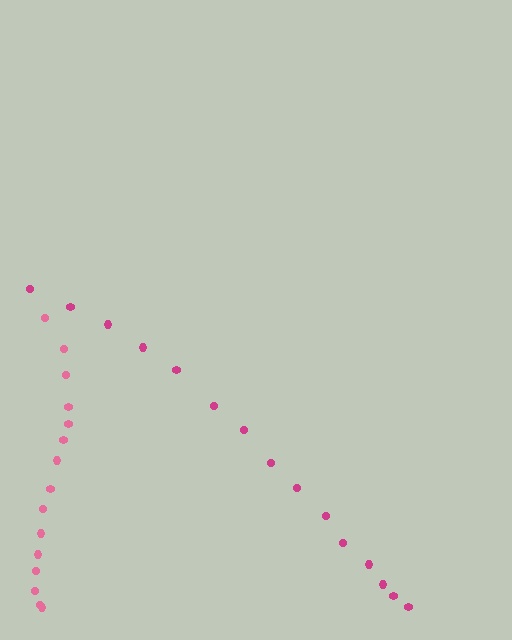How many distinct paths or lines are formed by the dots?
There are 2 distinct paths.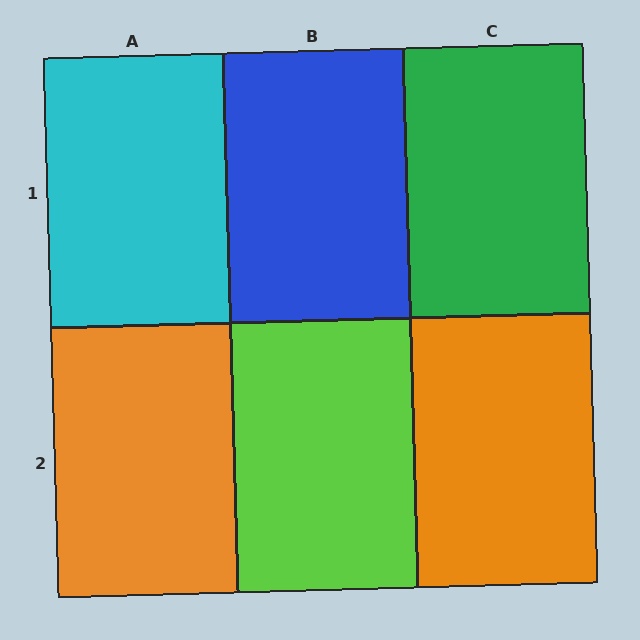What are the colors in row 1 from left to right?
Cyan, blue, green.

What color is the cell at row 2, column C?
Orange.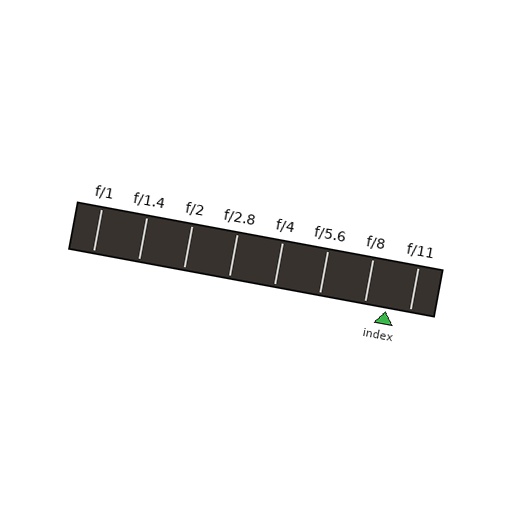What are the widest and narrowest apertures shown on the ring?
The widest aperture shown is f/1 and the narrowest is f/11.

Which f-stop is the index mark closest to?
The index mark is closest to f/8.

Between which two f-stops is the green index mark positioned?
The index mark is between f/8 and f/11.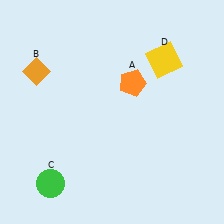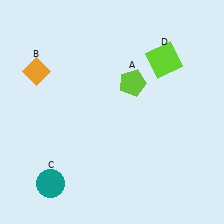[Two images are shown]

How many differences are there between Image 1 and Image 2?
There are 3 differences between the two images.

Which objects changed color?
A changed from orange to lime. C changed from green to teal. D changed from yellow to lime.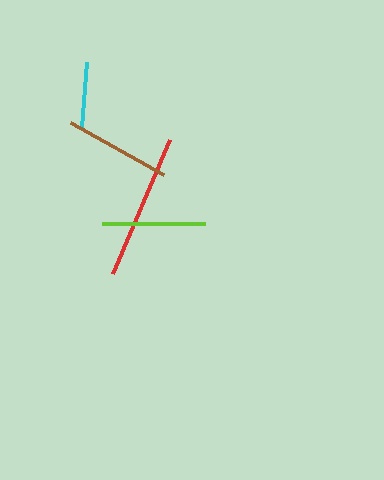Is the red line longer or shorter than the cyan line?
The red line is longer than the cyan line.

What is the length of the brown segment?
The brown segment is approximately 106 pixels long.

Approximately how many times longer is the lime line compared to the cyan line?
The lime line is approximately 1.6 times the length of the cyan line.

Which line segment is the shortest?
The cyan line is the shortest at approximately 65 pixels.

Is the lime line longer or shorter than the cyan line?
The lime line is longer than the cyan line.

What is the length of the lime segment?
The lime segment is approximately 102 pixels long.